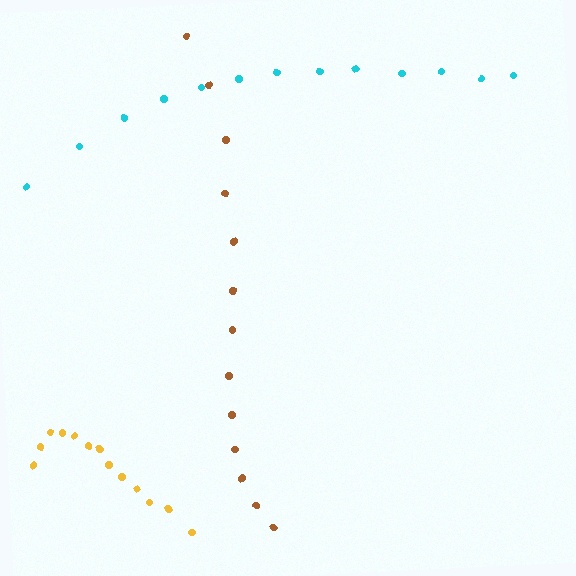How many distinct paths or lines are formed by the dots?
There are 3 distinct paths.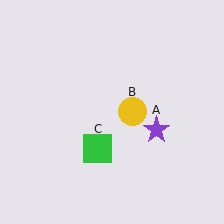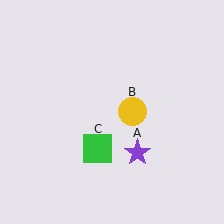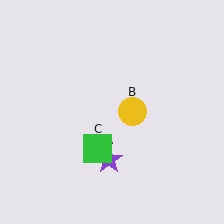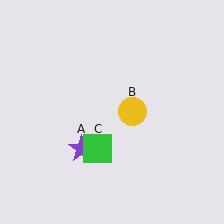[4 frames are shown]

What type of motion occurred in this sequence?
The purple star (object A) rotated clockwise around the center of the scene.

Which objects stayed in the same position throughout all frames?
Yellow circle (object B) and green square (object C) remained stationary.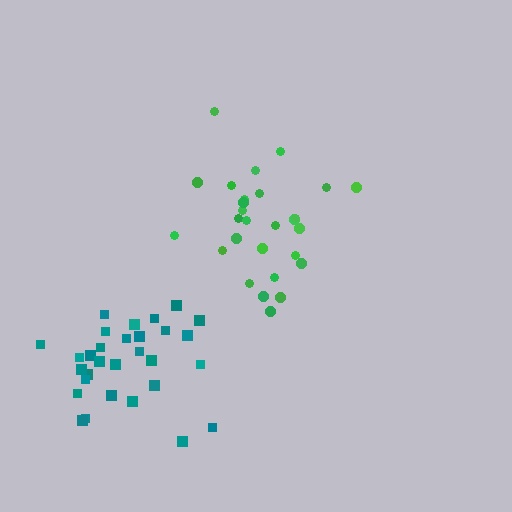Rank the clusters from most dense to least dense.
green, teal.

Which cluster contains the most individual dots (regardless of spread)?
Teal (30).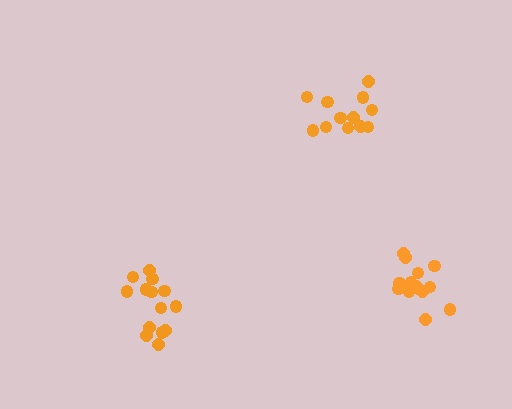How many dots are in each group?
Group 1: 15 dots, Group 2: 14 dots, Group 3: 12 dots (41 total).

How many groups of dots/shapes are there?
There are 3 groups.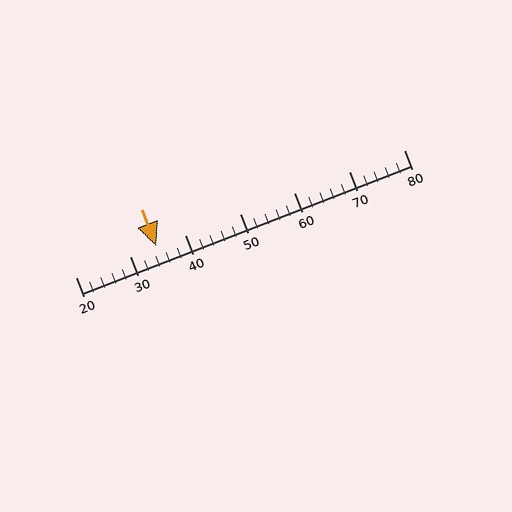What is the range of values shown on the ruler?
The ruler shows values from 20 to 80.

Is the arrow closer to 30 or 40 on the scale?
The arrow is closer to 30.